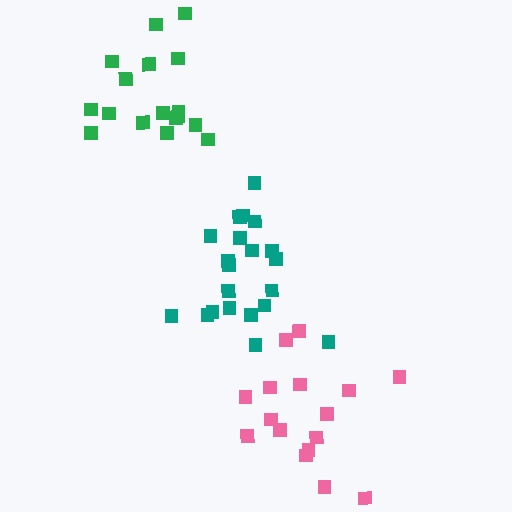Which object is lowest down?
The pink cluster is bottommost.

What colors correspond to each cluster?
The clusters are colored: pink, green, teal.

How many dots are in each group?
Group 1: 16 dots, Group 2: 17 dots, Group 3: 21 dots (54 total).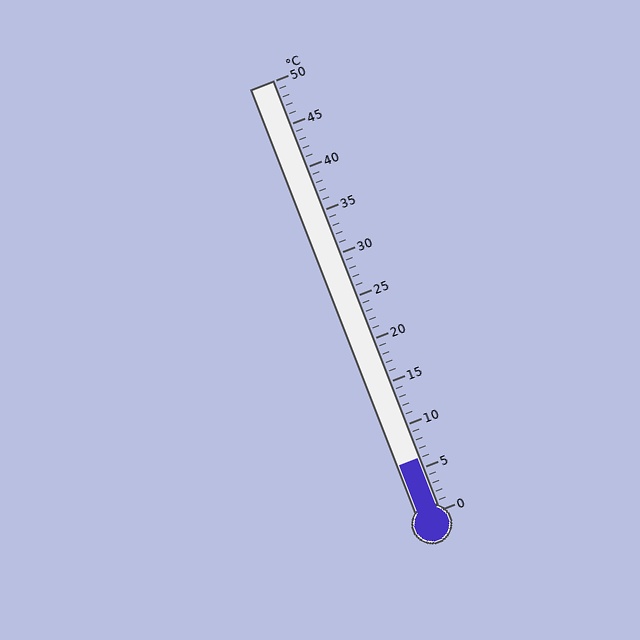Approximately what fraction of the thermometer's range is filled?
The thermometer is filled to approximately 10% of its range.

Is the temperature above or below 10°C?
The temperature is below 10°C.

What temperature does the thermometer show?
The thermometer shows approximately 6°C.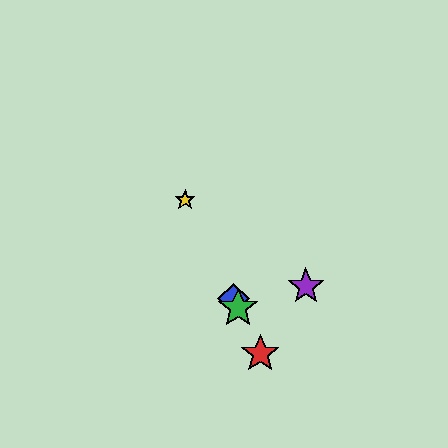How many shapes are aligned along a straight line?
4 shapes (the red star, the blue diamond, the green star, the yellow star) are aligned along a straight line.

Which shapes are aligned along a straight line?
The red star, the blue diamond, the green star, the yellow star are aligned along a straight line.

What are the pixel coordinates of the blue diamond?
The blue diamond is at (233, 299).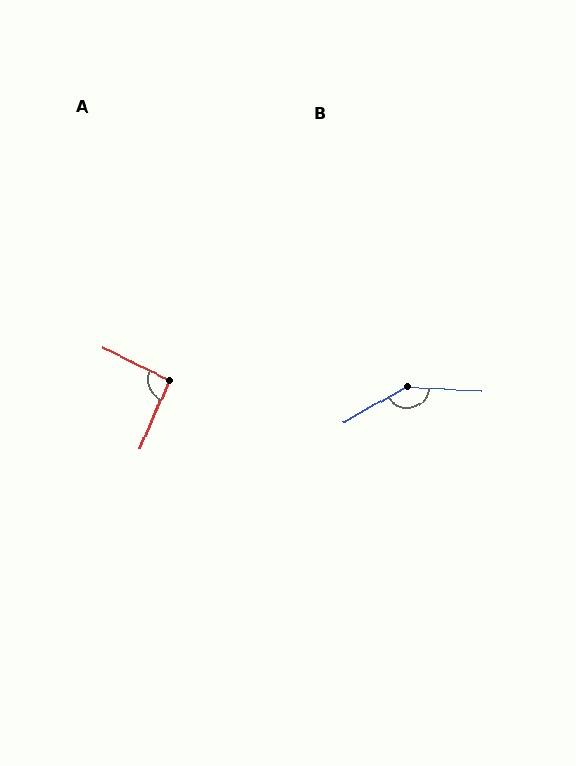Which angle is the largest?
B, at approximately 146 degrees.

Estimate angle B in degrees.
Approximately 146 degrees.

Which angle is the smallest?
A, at approximately 93 degrees.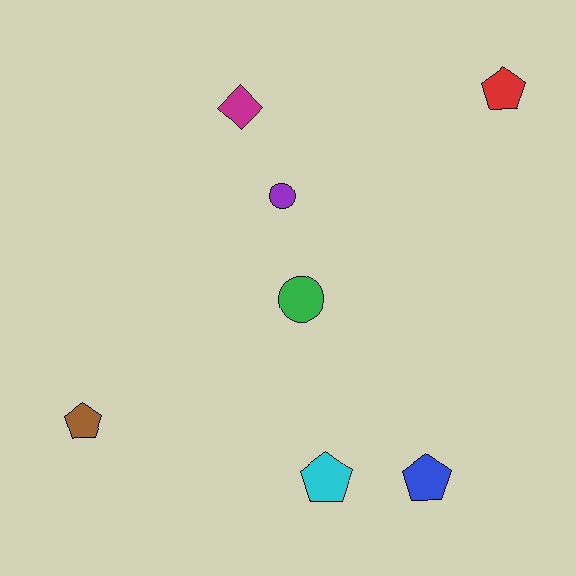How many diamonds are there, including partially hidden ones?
There is 1 diamond.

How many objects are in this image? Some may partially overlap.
There are 7 objects.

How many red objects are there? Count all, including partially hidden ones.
There is 1 red object.